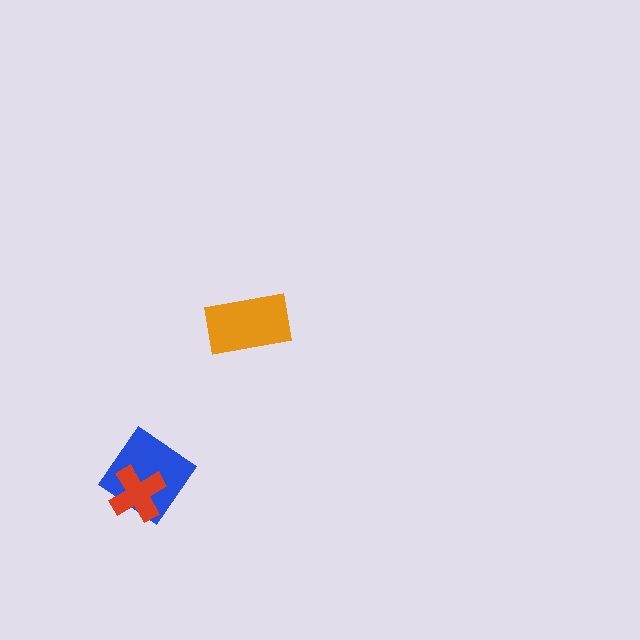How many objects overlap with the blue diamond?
1 object overlaps with the blue diamond.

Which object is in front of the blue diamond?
The red cross is in front of the blue diamond.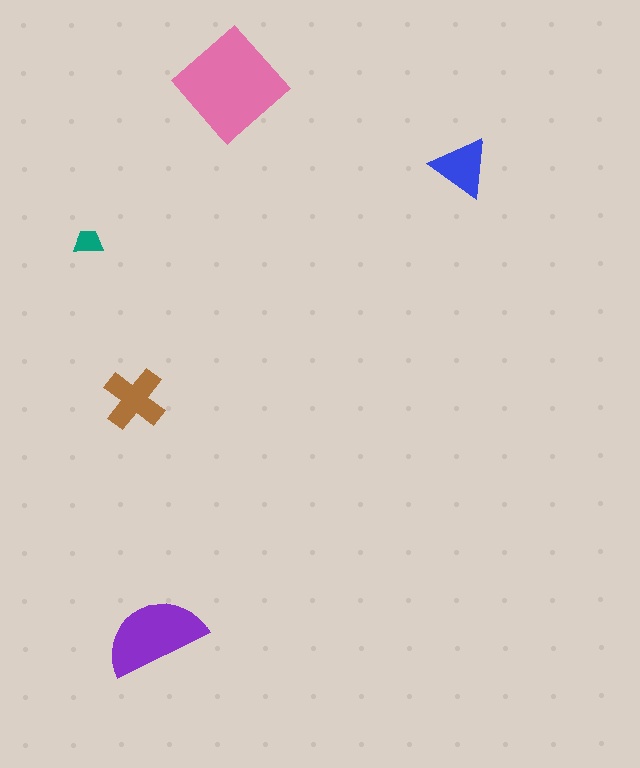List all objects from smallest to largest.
The teal trapezoid, the blue triangle, the brown cross, the purple semicircle, the pink diamond.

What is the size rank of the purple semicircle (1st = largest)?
2nd.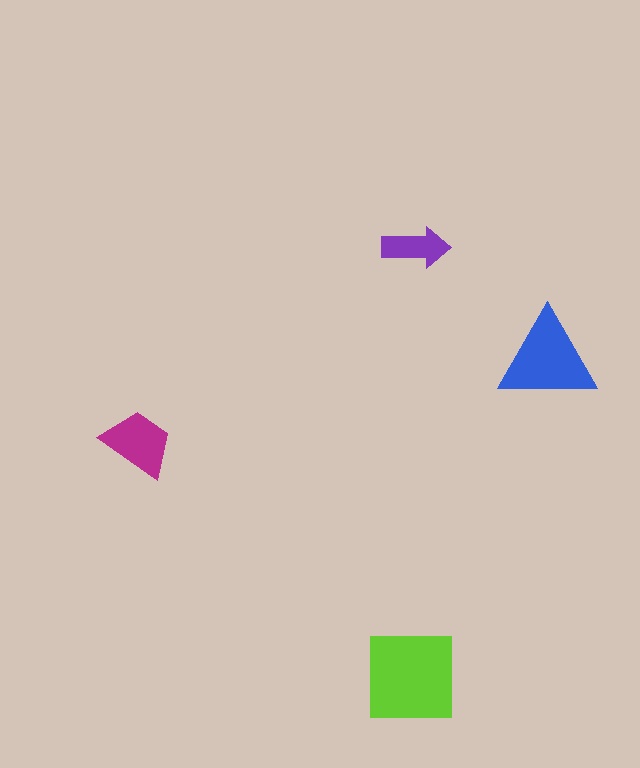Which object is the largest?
The lime square.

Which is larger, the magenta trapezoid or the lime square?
The lime square.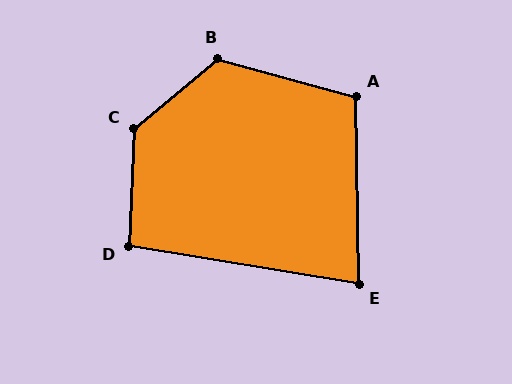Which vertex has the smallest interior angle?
E, at approximately 80 degrees.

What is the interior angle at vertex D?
Approximately 97 degrees (obtuse).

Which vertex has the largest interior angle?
C, at approximately 131 degrees.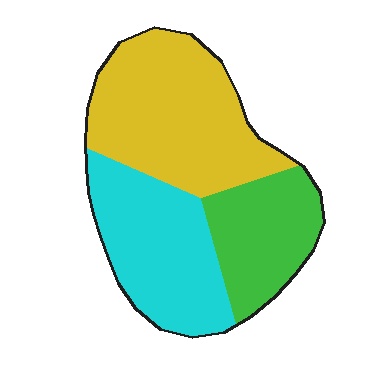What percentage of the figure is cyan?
Cyan takes up between a quarter and a half of the figure.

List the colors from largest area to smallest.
From largest to smallest: yellow, cyan, green.